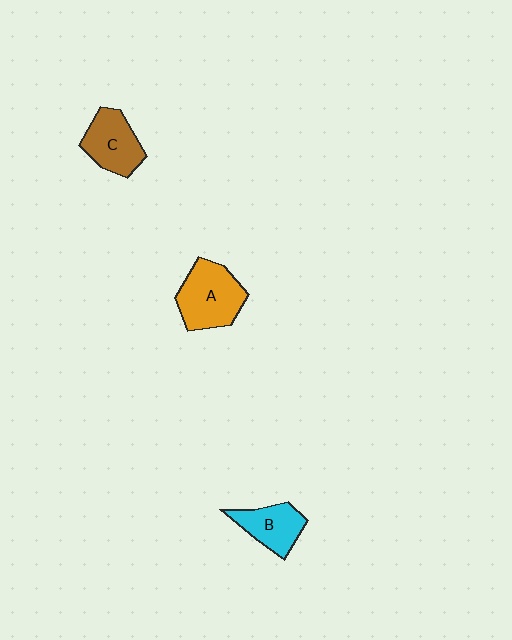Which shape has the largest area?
Shape A (orange).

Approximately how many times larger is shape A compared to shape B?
Approximately 1.5 times.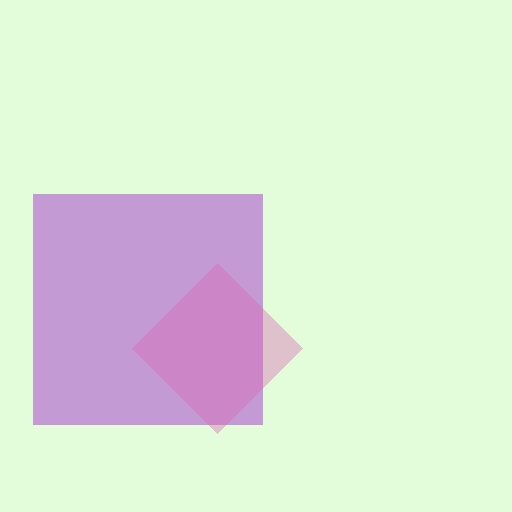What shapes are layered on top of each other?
The layered shapes are: a purple square, a pink diamond.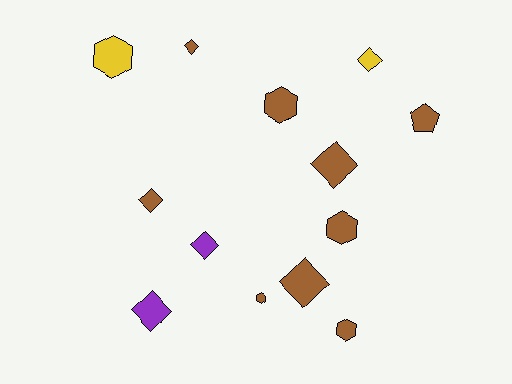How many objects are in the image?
There are 13 objects.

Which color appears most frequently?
Brown, with 9 objects.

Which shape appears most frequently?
Diamond, with 7 objects.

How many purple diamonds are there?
There are 2 purple diamonds.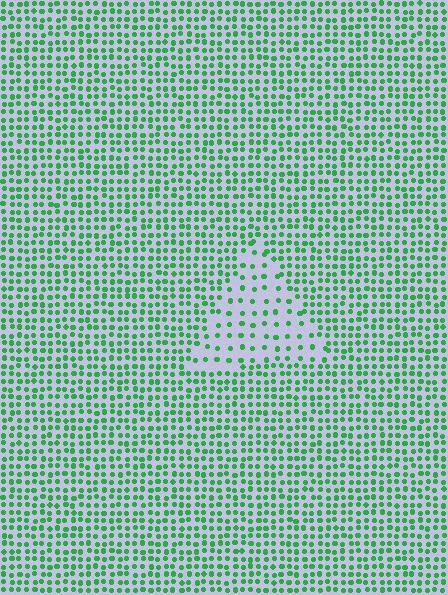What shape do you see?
I see a triangle.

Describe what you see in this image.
The image contains small green elements arranged at two different densities. A triangle-shaped region is visible where the elements are less densely packed than the surrounding area.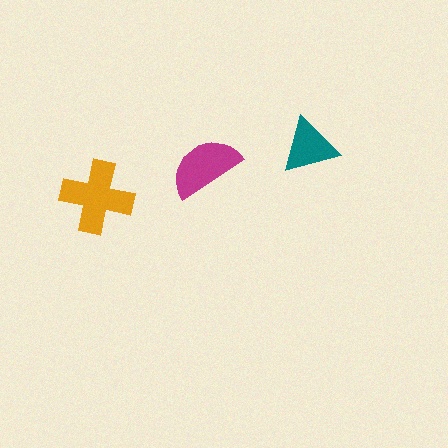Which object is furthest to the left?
The orange cross is leftmost.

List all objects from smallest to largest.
The teal triangle, the magenta semicircle, the orange cross.